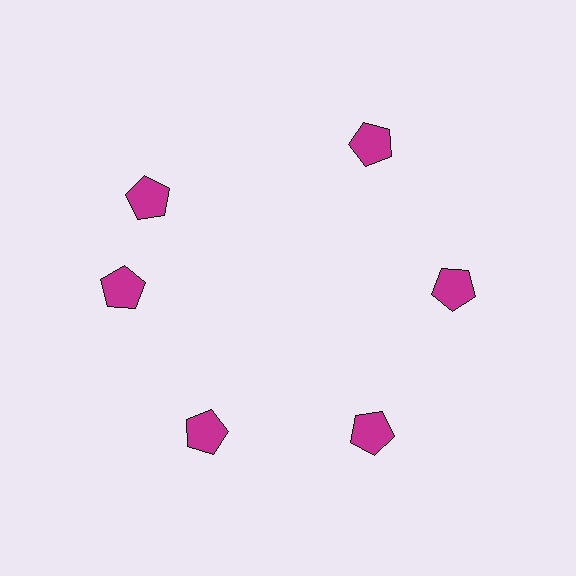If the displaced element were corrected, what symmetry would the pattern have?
It would have 6-fold rotational symmetry — the pattern would map onto itself every 60 degrees.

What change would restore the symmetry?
The symmetry would be restored by rotating it back into even spacing with its neighbors so that all 6 pentagons sit at equal angles and equal distance from the center.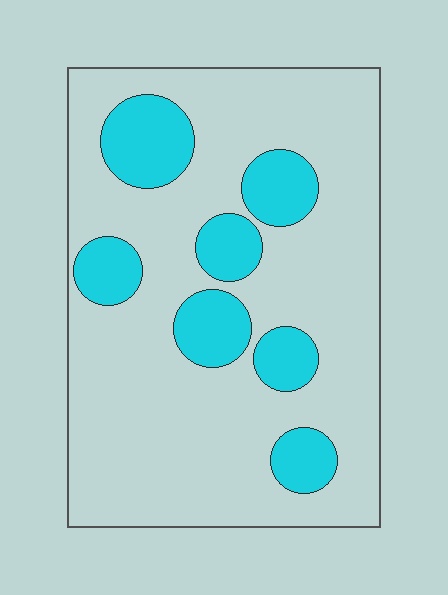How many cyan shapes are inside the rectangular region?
7.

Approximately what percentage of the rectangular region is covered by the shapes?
Approximately 20%.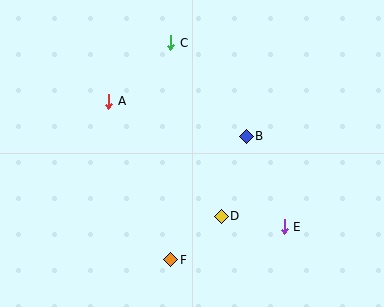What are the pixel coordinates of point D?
Point D is at (221, 216).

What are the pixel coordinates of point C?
Point C is at (171, 43).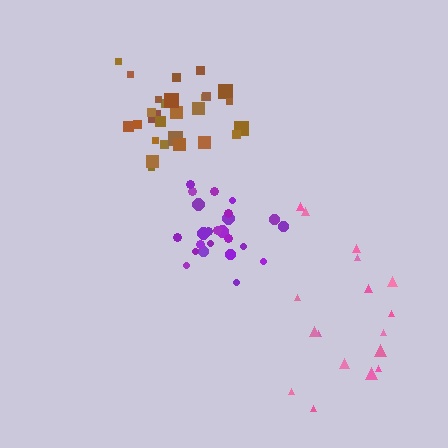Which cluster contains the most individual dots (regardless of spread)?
Brown (28).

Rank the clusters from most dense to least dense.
purple, brown, pink.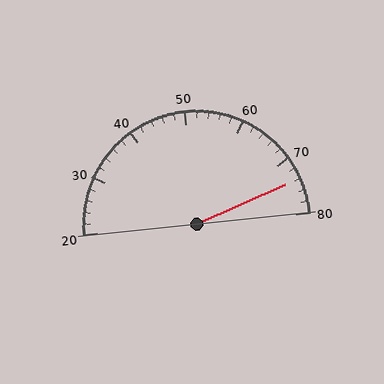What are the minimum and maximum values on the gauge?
The gauge ranges from 20 to 80.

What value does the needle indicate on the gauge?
The needle indicates approximately 74.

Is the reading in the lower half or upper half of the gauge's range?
The reading is in the upper half of the range (20 to 80).